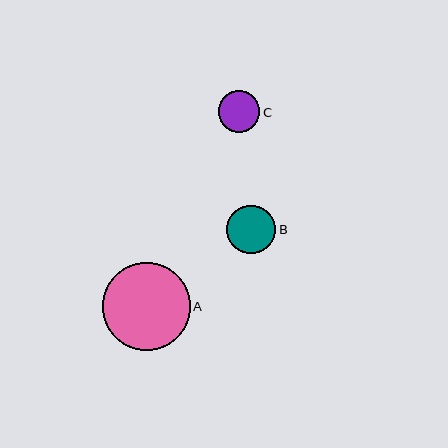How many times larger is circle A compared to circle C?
Circle A is approximately 2.1 times the size of circle C.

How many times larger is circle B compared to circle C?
Circle B is approximately 1.2 times the size of circle C.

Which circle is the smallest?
Circle C is the smallest with a size of approximately 42 pixels.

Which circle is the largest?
Circle A is the largest with a size of approximately 88 pixels.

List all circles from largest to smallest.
From largest to smallest: A, B, C.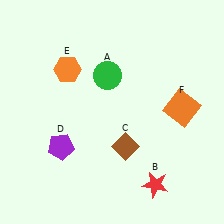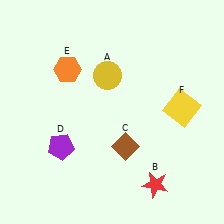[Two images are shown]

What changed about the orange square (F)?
In Image 1, F is orange. In Image 2, it changed to yellow.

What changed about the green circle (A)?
In Image 1, A is green. In Image 2, it changed to yellow.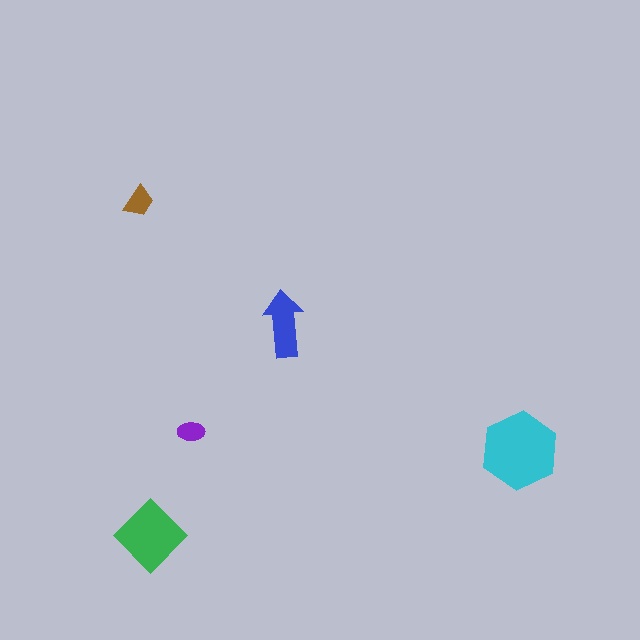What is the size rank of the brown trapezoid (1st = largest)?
4th.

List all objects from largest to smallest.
The cyan hexagon, the green diamond, the blue arrow, the brown trapezoid, the purple ellipse.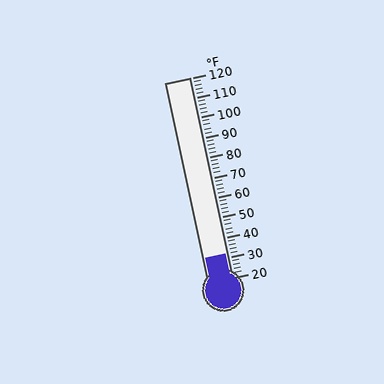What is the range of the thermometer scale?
The thermometer scale ranges from 20°F to 120°F.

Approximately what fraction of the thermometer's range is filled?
The thermometer is filled to approximately 10% of its range.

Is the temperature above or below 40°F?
The temperature is below 40°F.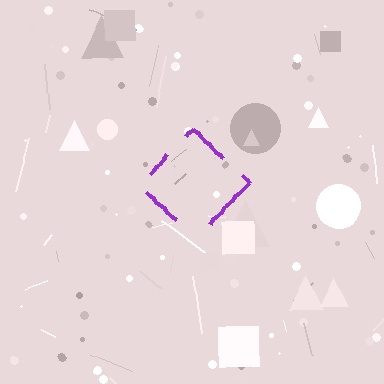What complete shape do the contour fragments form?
The contour fragments form a diamond.